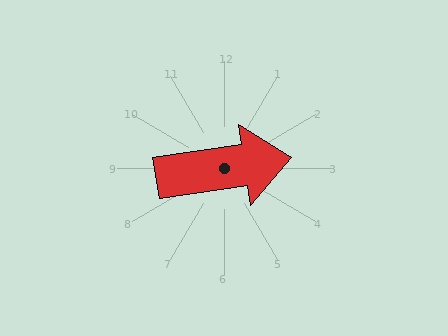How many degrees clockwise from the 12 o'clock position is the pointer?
Approximately 82 degrees.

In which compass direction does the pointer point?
East.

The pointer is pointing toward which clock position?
Roughly 3 o'clock.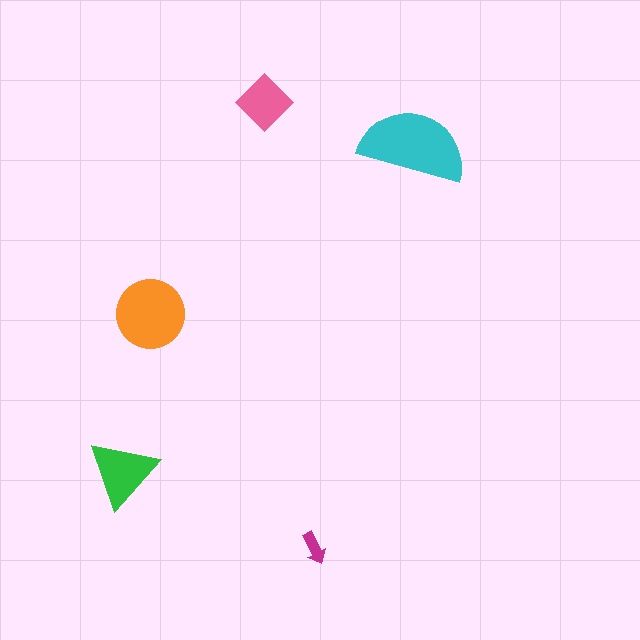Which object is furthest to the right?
The cyan semicircle is rightmost.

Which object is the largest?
The cyan semicircle.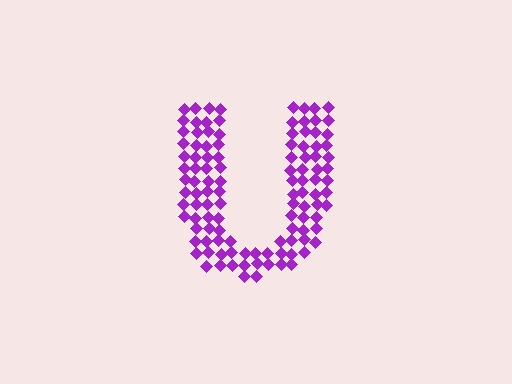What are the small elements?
The small elements are diamonds.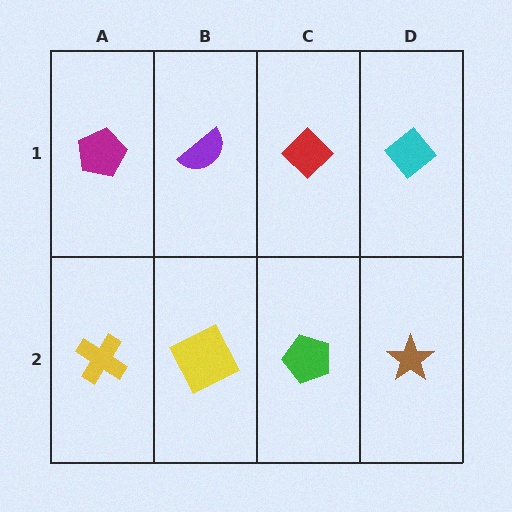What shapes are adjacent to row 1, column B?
A yellow square (row 2, column B), a magenta pentagon (row 1, column A), a red diamond (row 1, column C).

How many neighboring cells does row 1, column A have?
2.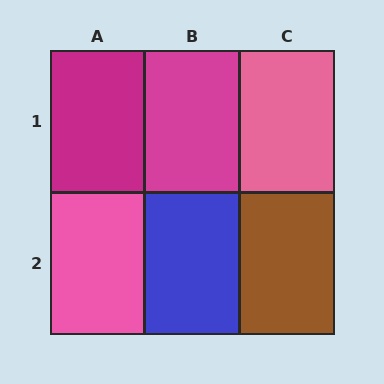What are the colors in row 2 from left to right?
Pink, blue, brown.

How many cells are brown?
1 cell is brown.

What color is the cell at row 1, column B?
Magenta.